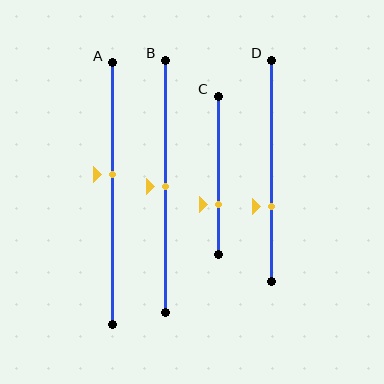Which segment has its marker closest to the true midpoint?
Segment B has its marker closest to the true midpoint.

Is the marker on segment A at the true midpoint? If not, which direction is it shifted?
No, the marker on segment A is shifted upward by about 7% of the segment length.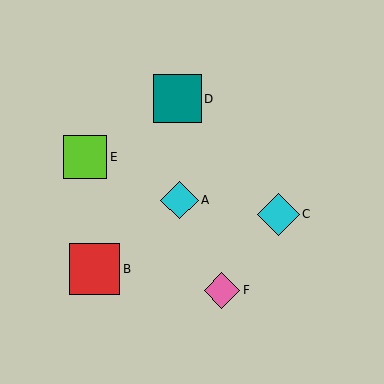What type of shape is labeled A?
Shape A is a cyan diamond.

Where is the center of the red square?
The center of the red square is at (94, 269).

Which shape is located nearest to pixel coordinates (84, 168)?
The lime square (labeled E) at (85, 157) is nearest to that location.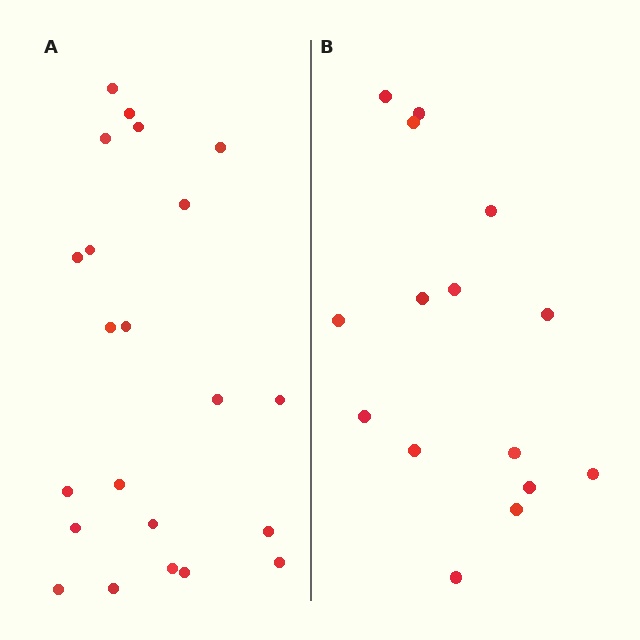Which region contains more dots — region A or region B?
Region A (the left region) has more dots.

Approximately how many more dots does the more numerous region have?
Region A has roughly 8 or so more dots than region B.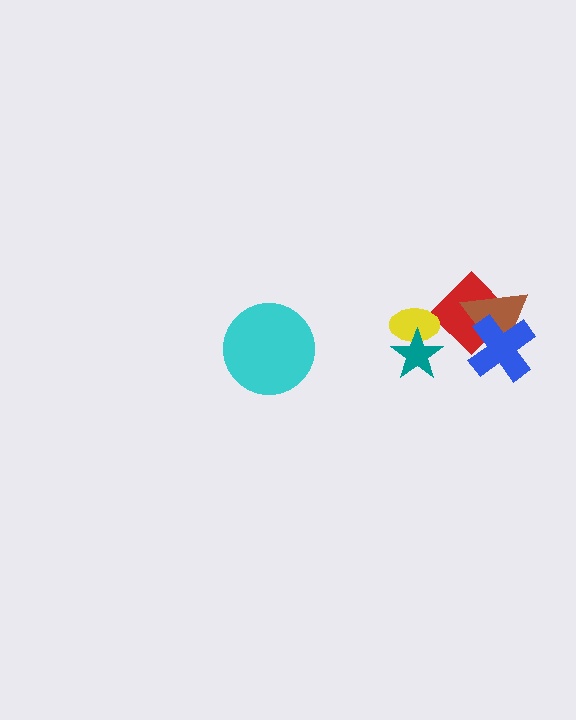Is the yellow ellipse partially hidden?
Yes, it is partially covered by another shape.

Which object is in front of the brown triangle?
The blue cross is in front of the brown triangle.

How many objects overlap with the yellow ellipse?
2 objects overlap with the yellow ellipse.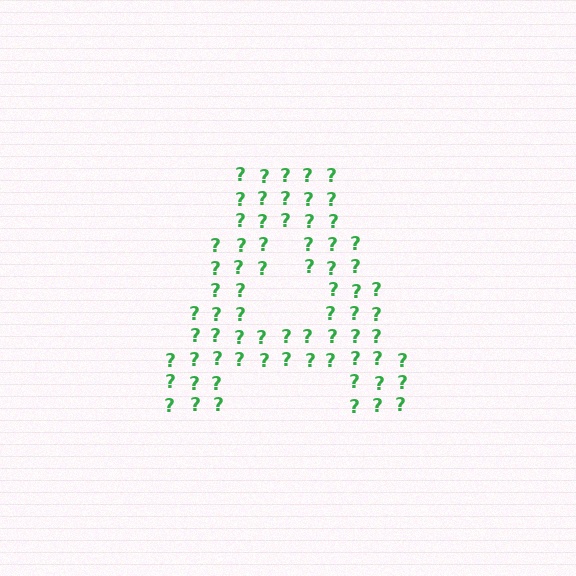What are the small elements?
The small elements are question marks.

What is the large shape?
The large shape is the letter A.